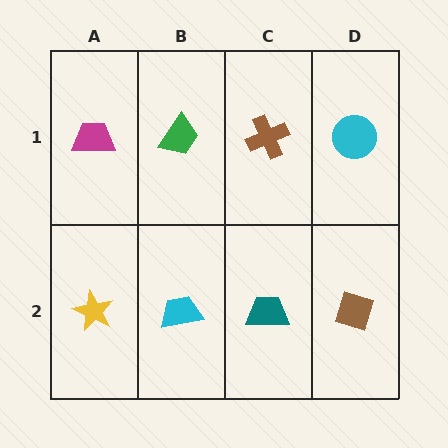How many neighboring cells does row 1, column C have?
3.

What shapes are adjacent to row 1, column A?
A yellow star (row 2, column A), a green trapezoid (row 1, column B).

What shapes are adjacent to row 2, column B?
A green trapezoid (row 1, column B), a yellow star (row 2, column A), a teal trapezoid (row 2, column C).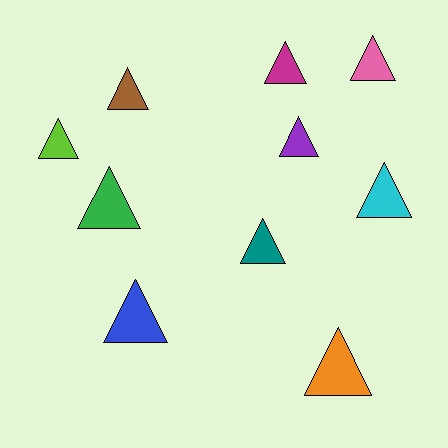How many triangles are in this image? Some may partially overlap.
There are 10 triangles.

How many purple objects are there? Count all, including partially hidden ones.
There is 1 purple object.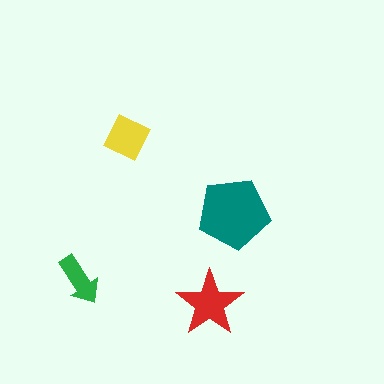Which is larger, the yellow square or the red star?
The red star.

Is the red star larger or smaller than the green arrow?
Larger.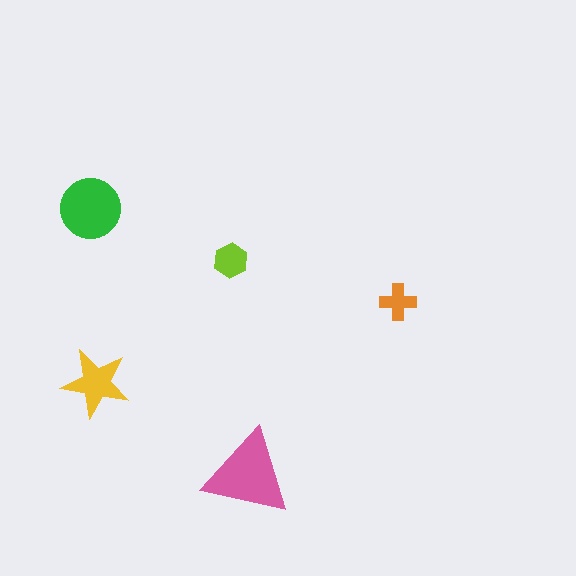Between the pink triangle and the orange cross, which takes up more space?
The pink triangle.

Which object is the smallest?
The orange cross.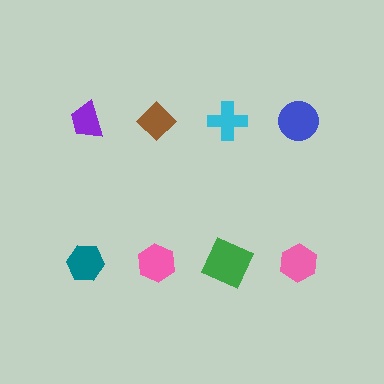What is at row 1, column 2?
A brown diamond.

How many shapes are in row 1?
4 shapes.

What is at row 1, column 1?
A purple trapezoid.